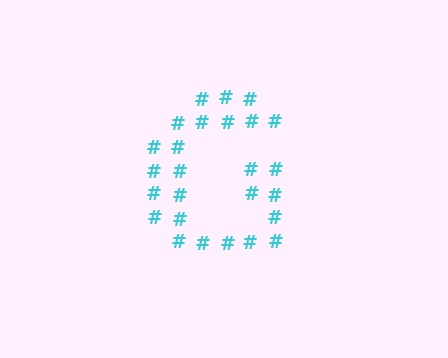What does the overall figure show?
The overall figure shows the letter G.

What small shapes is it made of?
It is made of small hash symbols.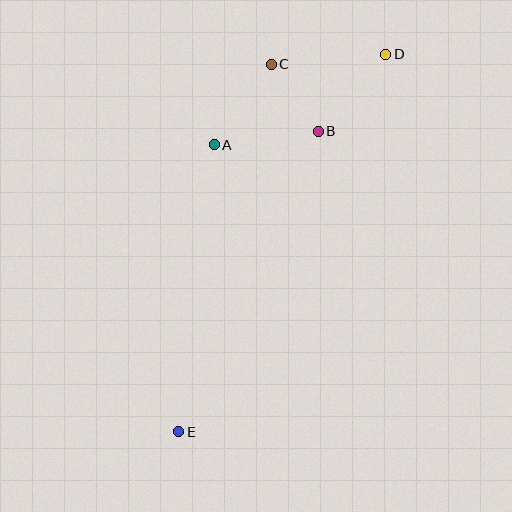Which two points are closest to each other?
Points B and C are closest to each other.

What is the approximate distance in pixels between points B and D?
The distance between B and D is approximately 103 pixels.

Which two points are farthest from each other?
Points D and E are farthest from each other.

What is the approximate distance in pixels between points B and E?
The distance between B and E is approximately 331 pixels.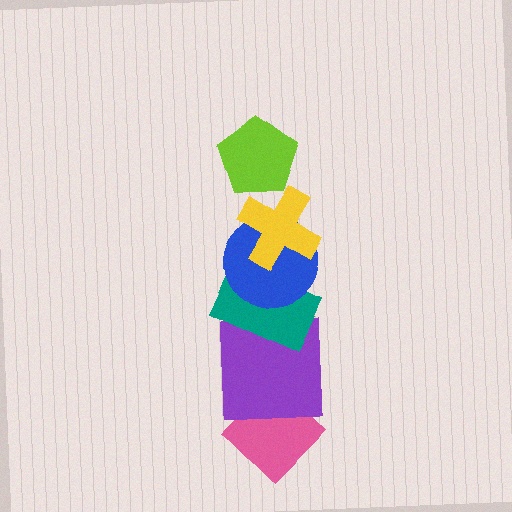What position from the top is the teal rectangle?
The teal rectangle is 4th from the top.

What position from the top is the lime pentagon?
The lime pentagon is 1st from the top.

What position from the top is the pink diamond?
The pink diamond is 6th from the top.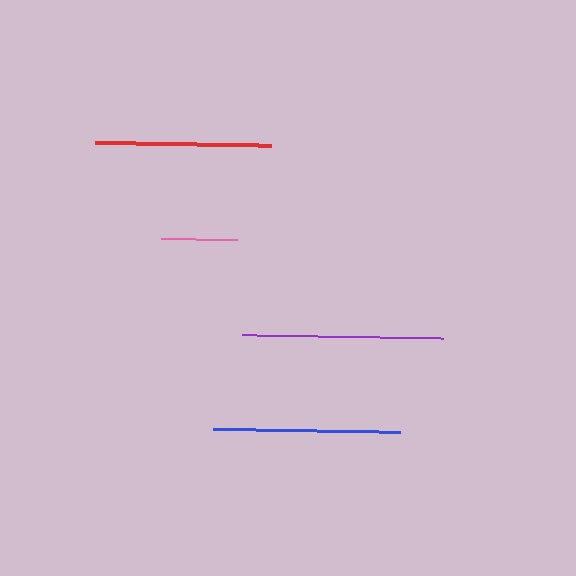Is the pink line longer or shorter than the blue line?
The blue line is longer than the pink line.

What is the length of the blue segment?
The blue segment is approximately 187 pixels long.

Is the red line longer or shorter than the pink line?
The red line is longer than the pink line.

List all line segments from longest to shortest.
From longest to shortest: purple, blue, red, pink.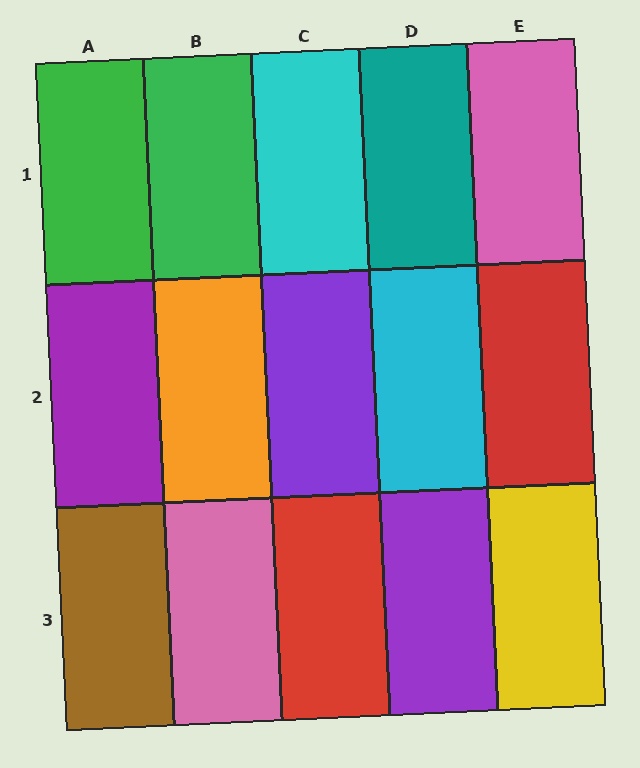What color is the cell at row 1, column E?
Pink.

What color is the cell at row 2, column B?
Orange.